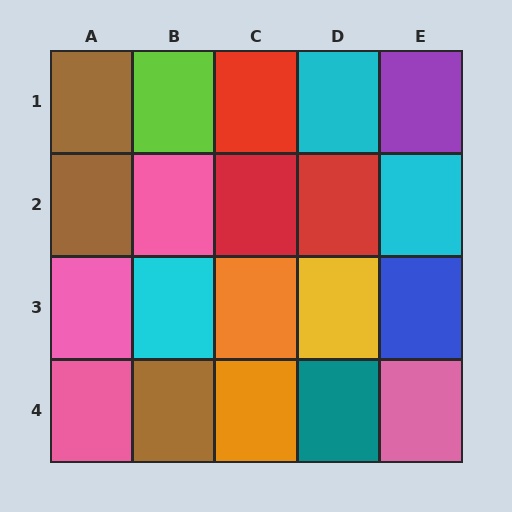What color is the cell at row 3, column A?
Pink.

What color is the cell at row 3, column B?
Cyan.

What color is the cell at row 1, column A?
Brown.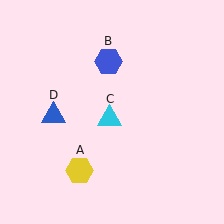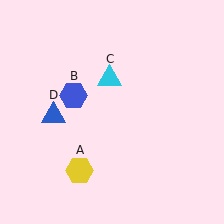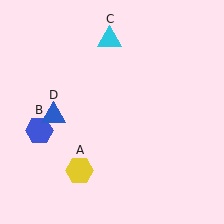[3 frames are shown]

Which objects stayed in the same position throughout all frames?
Yellow hexagon (object A) and blue triangle (object D) remained stationary.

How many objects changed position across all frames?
2 objects changed position: blue hexagon (object B), cyan triangle (object C).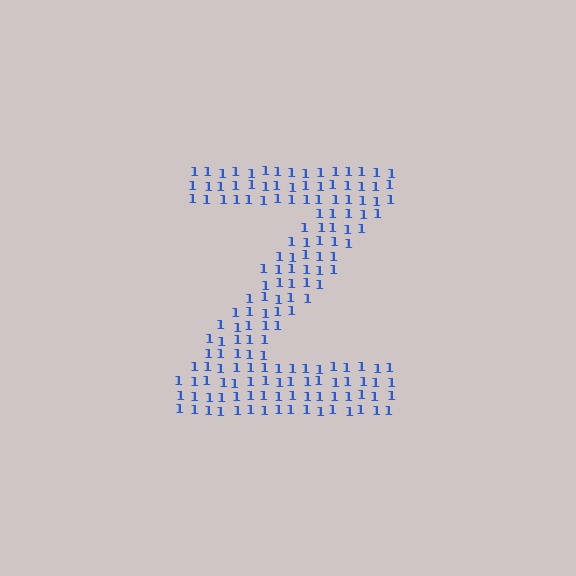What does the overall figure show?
The overall figure shows the letter Z.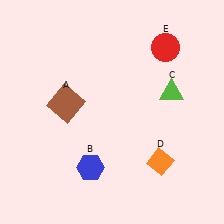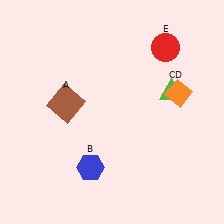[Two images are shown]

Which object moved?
The orange diamond (D) moved up.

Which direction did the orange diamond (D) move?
The orange diamond (D) moved up.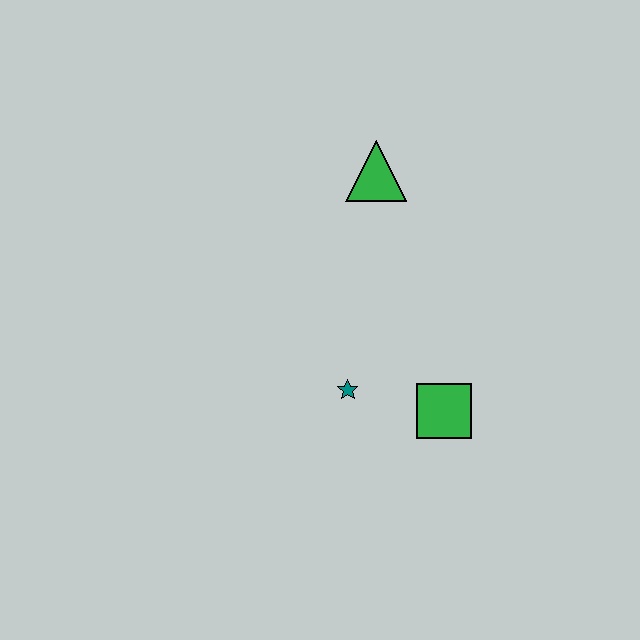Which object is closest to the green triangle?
The teal star is closest to the green triangle.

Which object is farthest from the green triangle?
The green square is farthest from the green triangle.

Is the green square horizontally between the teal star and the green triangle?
No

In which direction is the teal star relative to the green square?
The teal star is to the left of the green square.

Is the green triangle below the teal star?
No